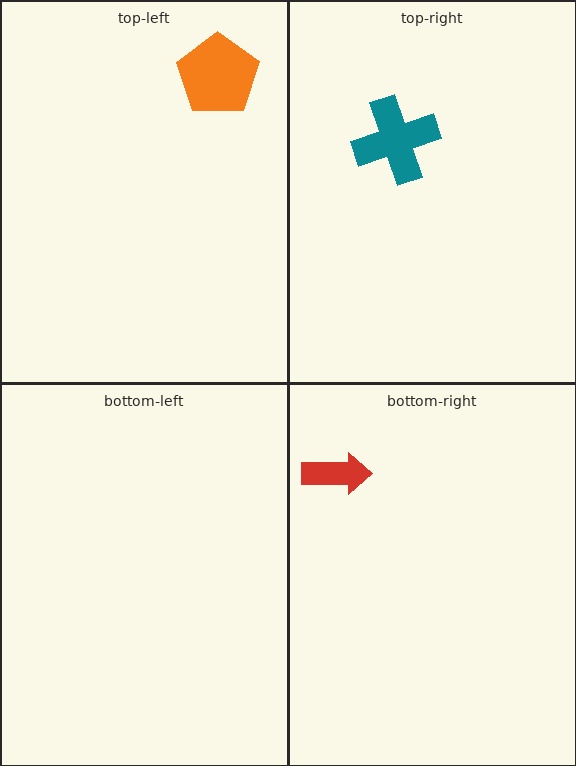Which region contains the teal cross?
The top-right region.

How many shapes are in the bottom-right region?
1.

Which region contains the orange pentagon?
The top-left region.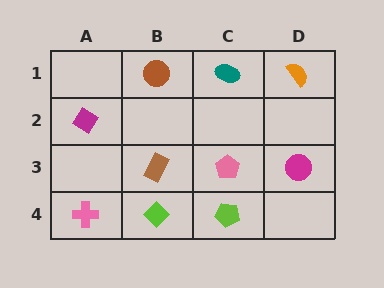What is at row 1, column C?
A teal ellipse.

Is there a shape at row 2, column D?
No, that cell is empty.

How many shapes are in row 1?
3 shapes.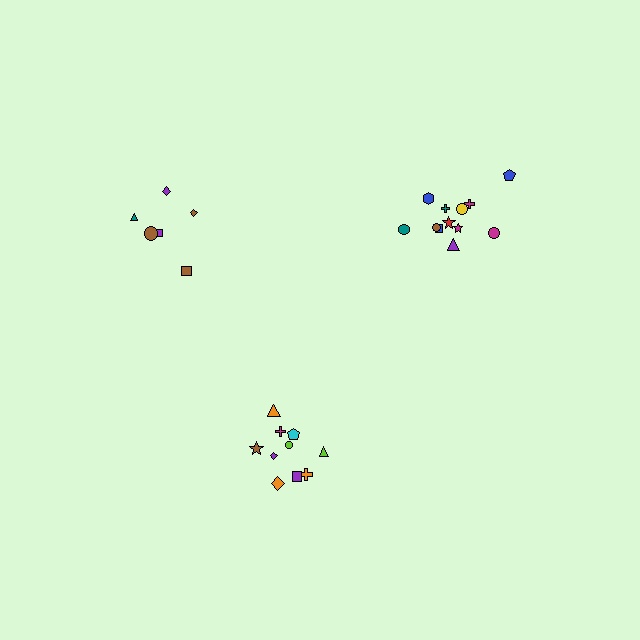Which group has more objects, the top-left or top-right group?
The top-right group.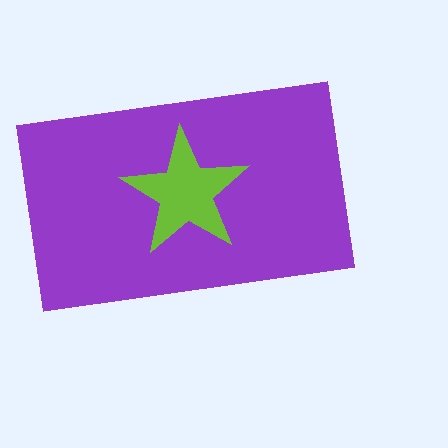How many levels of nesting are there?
2.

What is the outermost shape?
The purple rectangle.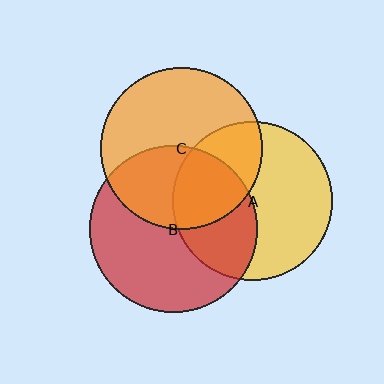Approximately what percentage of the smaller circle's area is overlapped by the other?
Approximately 40%.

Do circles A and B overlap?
Yes.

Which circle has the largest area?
Circle B (red).